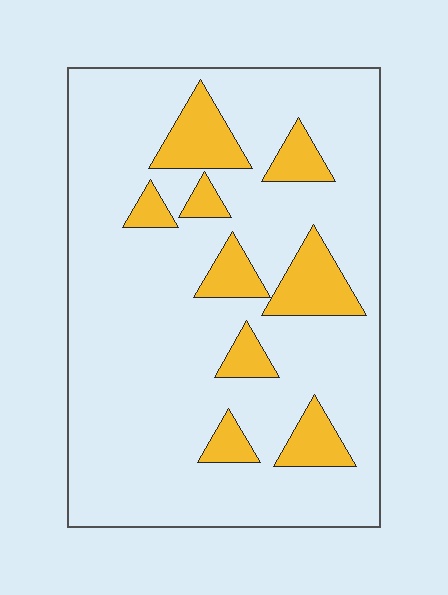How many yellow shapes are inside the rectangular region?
9.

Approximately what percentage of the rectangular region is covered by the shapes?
Approximately 15%.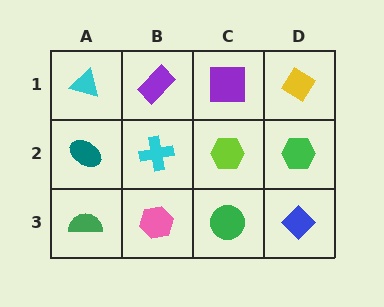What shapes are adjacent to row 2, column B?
A purple rectangle (row 1, column B), a pink hexagon (row 3, column B), a teal ellipse (row 2, column A), a lime hexagon (row 2, column C).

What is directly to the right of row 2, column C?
A green hexagon.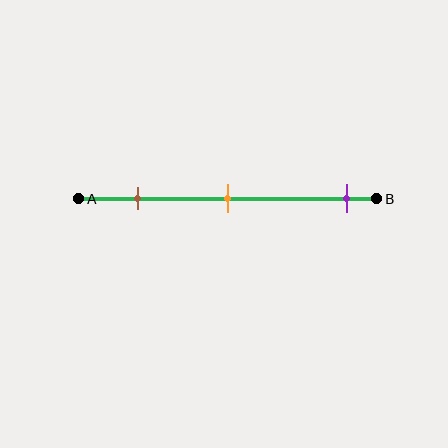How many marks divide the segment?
There are 3 marks dividing the segment.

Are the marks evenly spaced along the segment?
No, the marks are not evenly spaced.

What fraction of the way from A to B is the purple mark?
The purple mark is approximately 90% (0.9) of the way from A to B.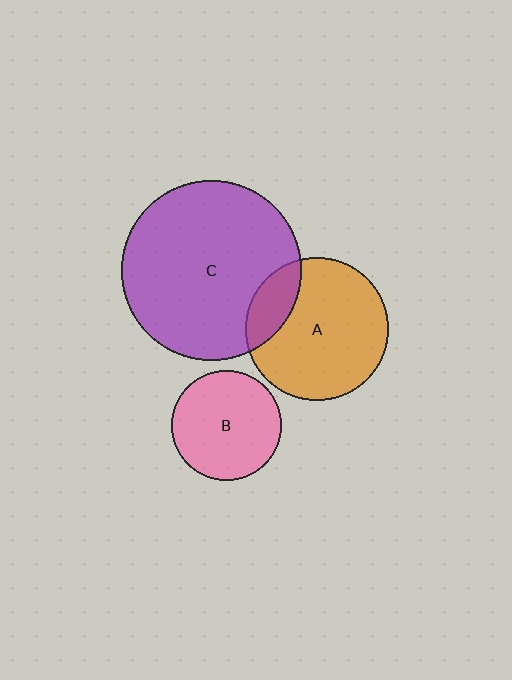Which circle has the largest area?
Circle C (purple).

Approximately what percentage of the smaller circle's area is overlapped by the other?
Approximately 20%.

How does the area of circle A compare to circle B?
Approximately 1.7 times.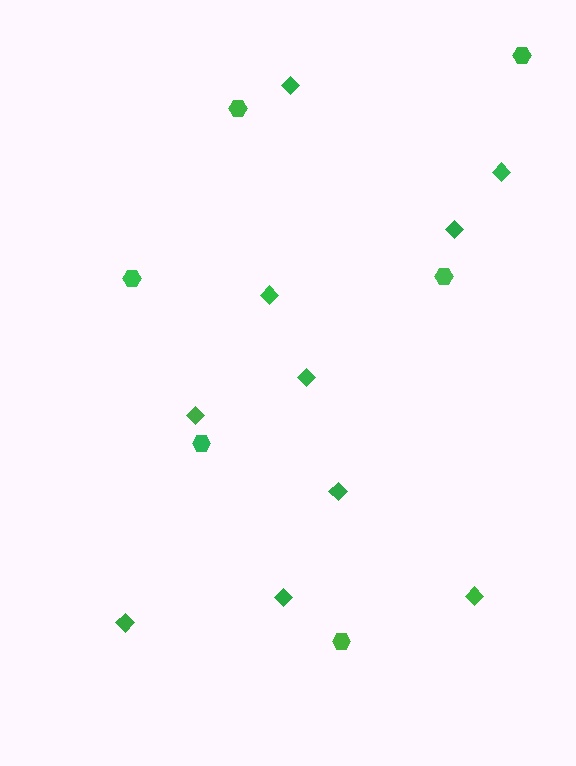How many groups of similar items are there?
There are 2 groups: one group of hexagons (6) and one group of diamonds (10).